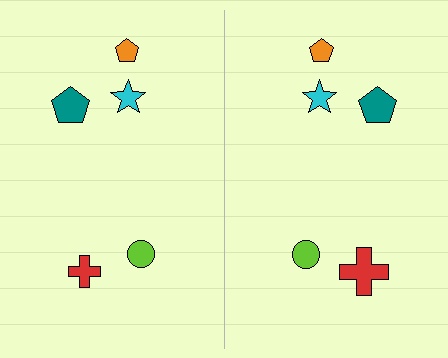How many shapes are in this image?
There are 10 shapes in this image.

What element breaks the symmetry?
The red cross on the right side has a different size than its mirror counterpart.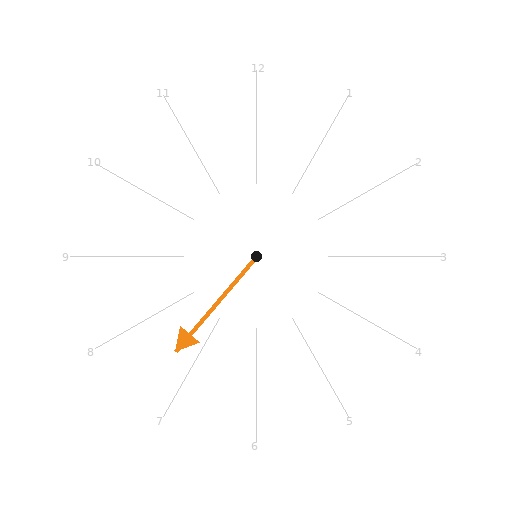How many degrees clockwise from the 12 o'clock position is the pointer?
Approximately 220 degrees.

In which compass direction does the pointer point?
Southwest.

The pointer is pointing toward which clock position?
Roughly 7 o'clock.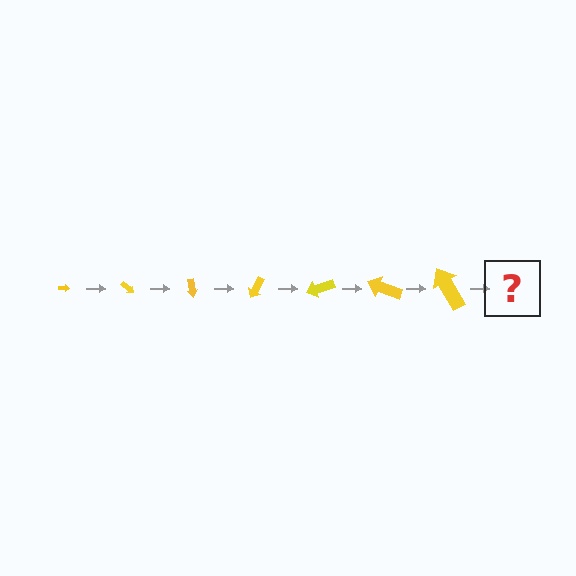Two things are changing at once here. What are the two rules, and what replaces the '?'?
The two rules are that the arrow grows larger each step and it rotates 40 degrees each step. The '?' should be an arrow, larger than the previous one and rotated 280 degrees from the start.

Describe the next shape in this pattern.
It should be an arrow, larger than the previous one and rotated 280 degrees from the start.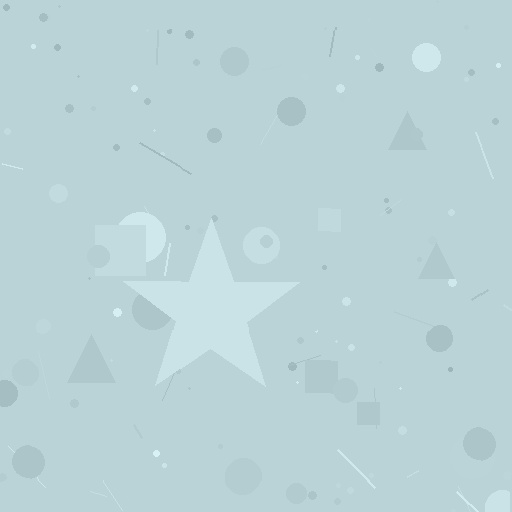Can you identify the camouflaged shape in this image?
The camouflaged shape is a star.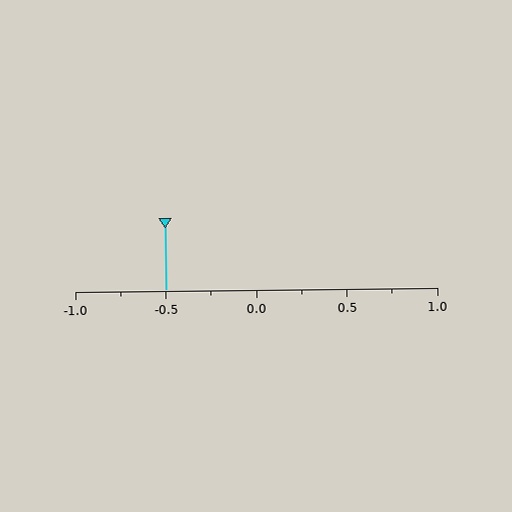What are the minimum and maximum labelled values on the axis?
The axis runs from -1.0 to 1.0.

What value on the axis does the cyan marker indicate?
The marker indicates approximately -0.5.